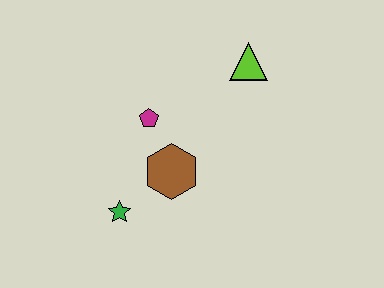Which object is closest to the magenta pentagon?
The brown hexagon is closest to the magenta pentagon.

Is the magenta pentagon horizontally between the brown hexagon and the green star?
Yes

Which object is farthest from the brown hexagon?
The lime triangle is farthest from the brown hexagon.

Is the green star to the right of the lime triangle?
No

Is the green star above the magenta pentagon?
No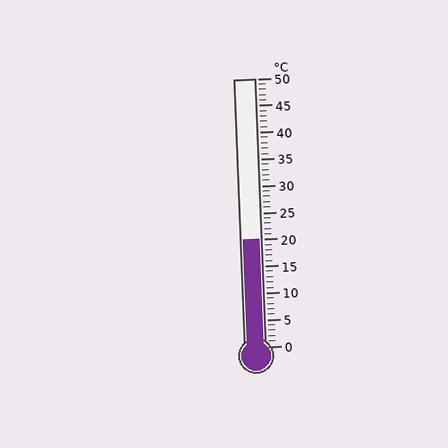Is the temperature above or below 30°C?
The temperature is below 30°C.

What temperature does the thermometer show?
The thermometer shows approximately 20°C.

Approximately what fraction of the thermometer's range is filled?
The thermometer is filled to approximately 40% of its range.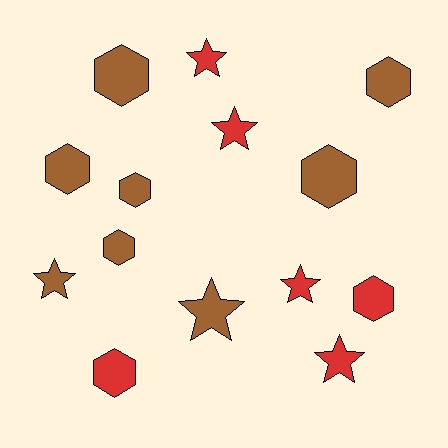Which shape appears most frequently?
Hexagon, with 8 objects.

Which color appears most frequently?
Brown, with 8 objects.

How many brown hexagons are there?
There are 6 brown hexagons.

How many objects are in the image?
There are 14 objects.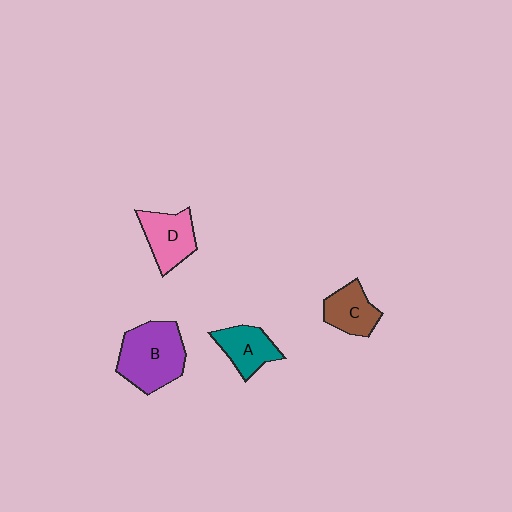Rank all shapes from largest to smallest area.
From largest to smallest: B (purple), D (pink), A (teal), C (brown).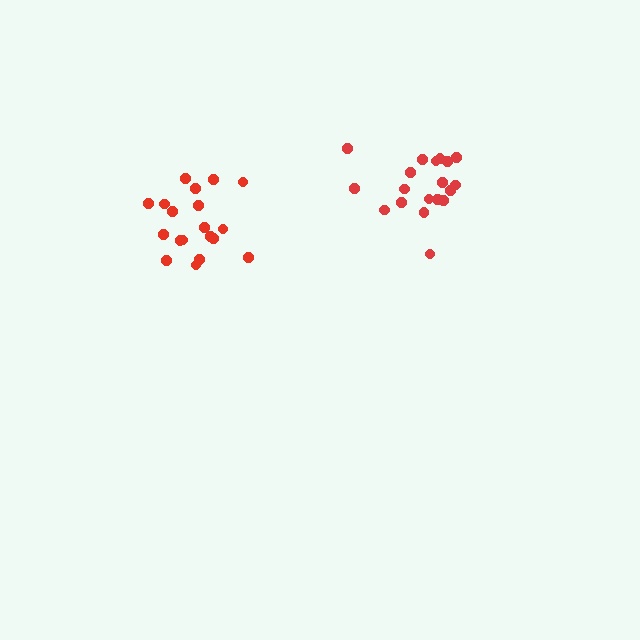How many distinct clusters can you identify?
There are 2 distinct clusters.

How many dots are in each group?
Group 1: 19 dots, Group 2: 19 dots (38 total).